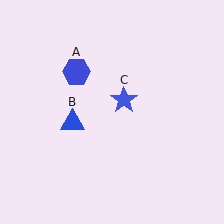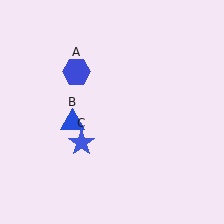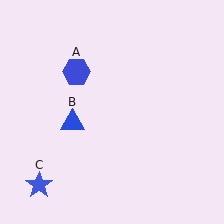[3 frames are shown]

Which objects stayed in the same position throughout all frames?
Blue hexagon (object A) and blue triangle (object B) remained stationary.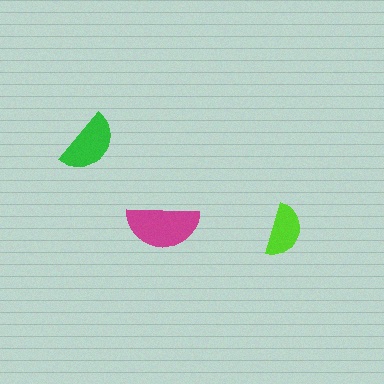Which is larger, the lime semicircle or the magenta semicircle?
The magenta one.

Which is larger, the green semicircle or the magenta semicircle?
The magenta one.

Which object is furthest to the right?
The lime semicircle is rightmost.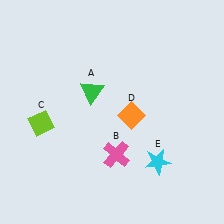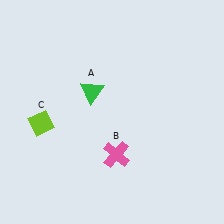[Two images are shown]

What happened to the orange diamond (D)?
The orange diamond (D) was removed in Image 2. It was in the bottom-right area of Image 1.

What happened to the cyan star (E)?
The cyan star (E) was removed in Image 2. It was in the bottom-right area of Image 1.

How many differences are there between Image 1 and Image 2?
There are 2 differences between the two images.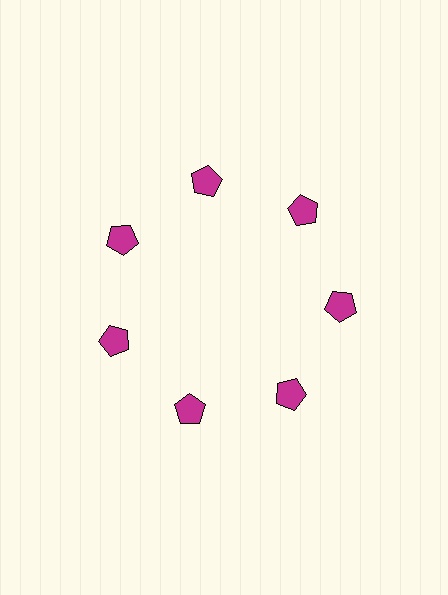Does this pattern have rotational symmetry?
Yes, this pattern has 7-fold rotational symmetry. It looks the same after rotating 51 degrees around the center.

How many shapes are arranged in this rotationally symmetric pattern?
There are 7 shapes, arranged in 7 groups of 1.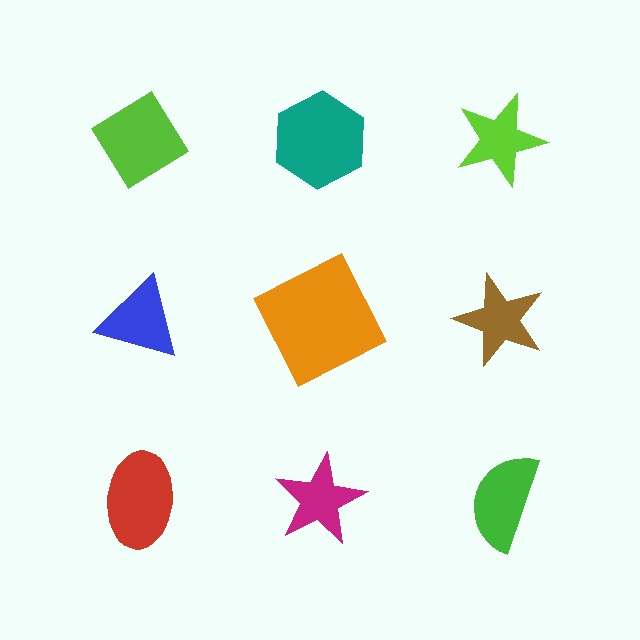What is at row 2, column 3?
A brown star.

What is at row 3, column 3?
A green semicircle.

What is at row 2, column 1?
A blue triangle.